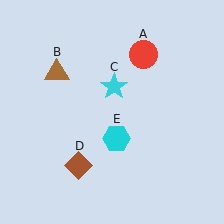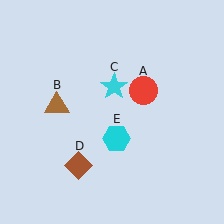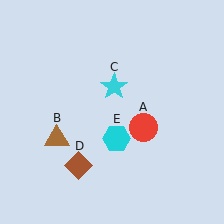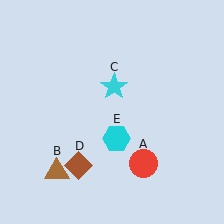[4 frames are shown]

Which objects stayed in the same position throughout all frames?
Cyan star (object C) and brown diamond (object D) and cyan hexagon (object E) remained stationary.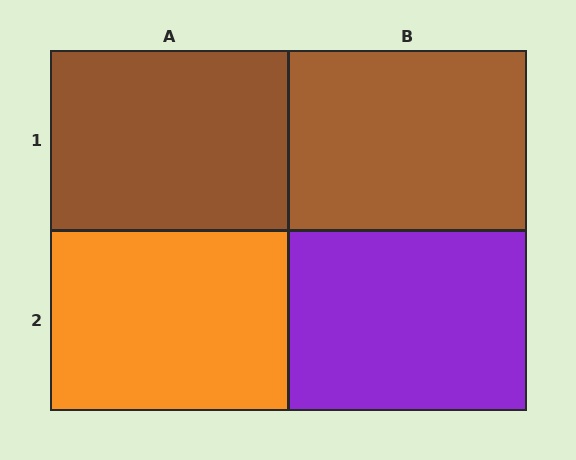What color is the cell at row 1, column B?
Brown.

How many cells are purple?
1 cell is purple.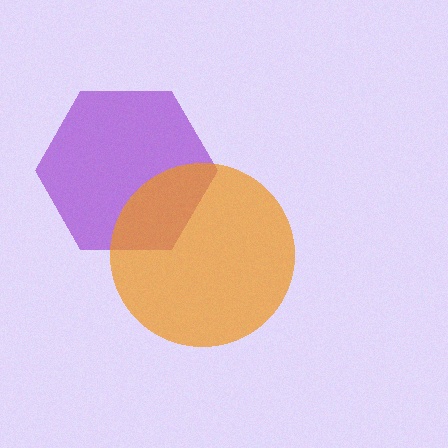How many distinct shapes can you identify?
There are 2 distinct shapes: a purple hexagon, an orange circle.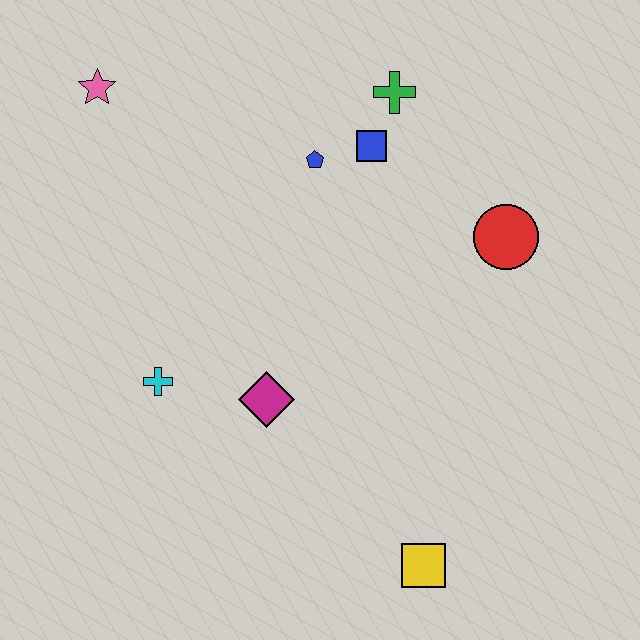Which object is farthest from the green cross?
The yellow square is farthest from the green cross.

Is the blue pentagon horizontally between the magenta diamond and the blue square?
Yes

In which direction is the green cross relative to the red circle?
The green cross is above the red circle.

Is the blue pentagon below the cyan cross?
No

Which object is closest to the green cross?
The blue square is closest to the green cross.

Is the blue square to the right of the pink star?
Yes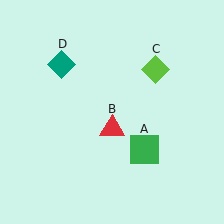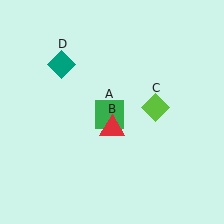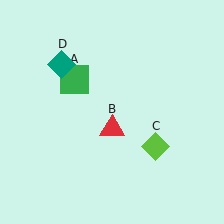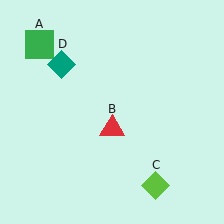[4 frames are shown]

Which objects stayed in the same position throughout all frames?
Red triangle (object B) and teal diamond (object D) remained stationary.